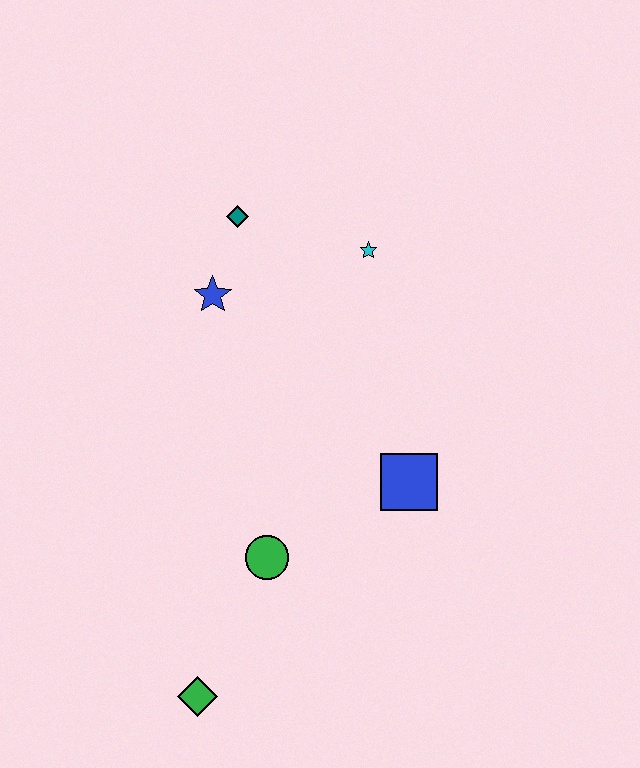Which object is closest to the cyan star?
The teal diamond is closest to the cyan star.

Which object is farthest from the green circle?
The teal diamond is farthest from the green circle.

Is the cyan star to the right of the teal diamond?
Yes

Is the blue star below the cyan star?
Yes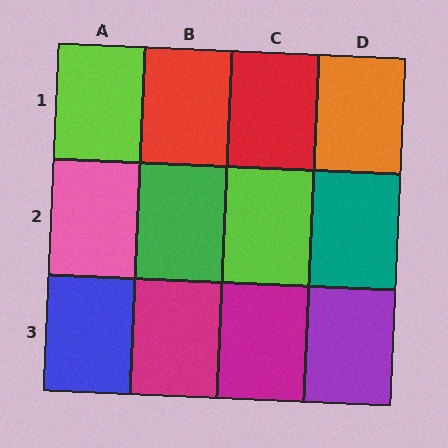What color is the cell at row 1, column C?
Red.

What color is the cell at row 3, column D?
Purple.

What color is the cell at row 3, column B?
Magenta.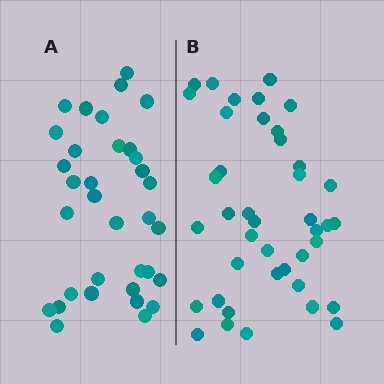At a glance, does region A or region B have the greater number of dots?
Region B (the right region) has more dots.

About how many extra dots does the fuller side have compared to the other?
Region B has roughly 8 or so more dots than region A.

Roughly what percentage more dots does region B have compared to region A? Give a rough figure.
About 20% more.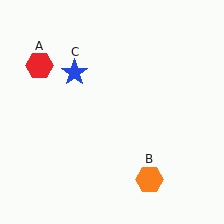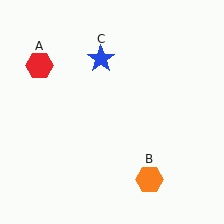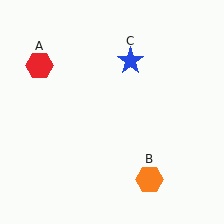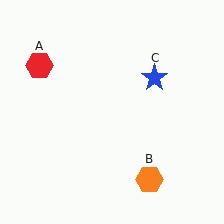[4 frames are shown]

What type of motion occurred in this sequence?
The blue star (object C) rotated clockwise around the center of the scene.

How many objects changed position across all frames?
1 object changed position: blue star (object C).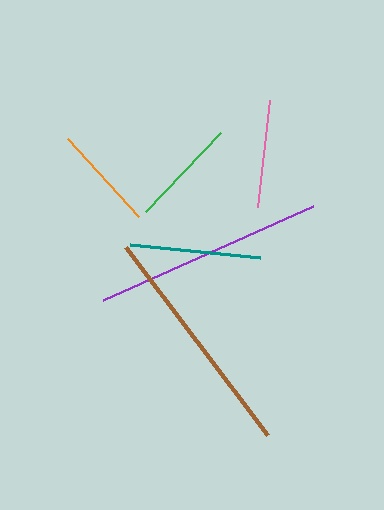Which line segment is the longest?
The brown line is the longest at approximately 236 pixels.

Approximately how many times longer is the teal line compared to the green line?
The teal line is approximately 1.2 times the length of the green line.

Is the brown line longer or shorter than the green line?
The brown line is longer than the green line.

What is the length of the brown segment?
The brown segment is approximately 236 pixels long.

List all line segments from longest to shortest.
From longest to shortest: brown, purple, teal, green, pink, orange.